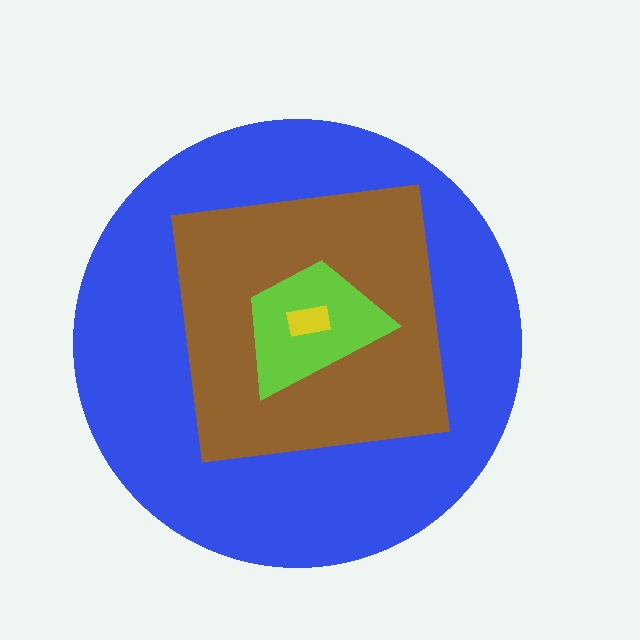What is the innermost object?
The yellow rectangle.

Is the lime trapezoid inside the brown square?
Yes.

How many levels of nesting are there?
4.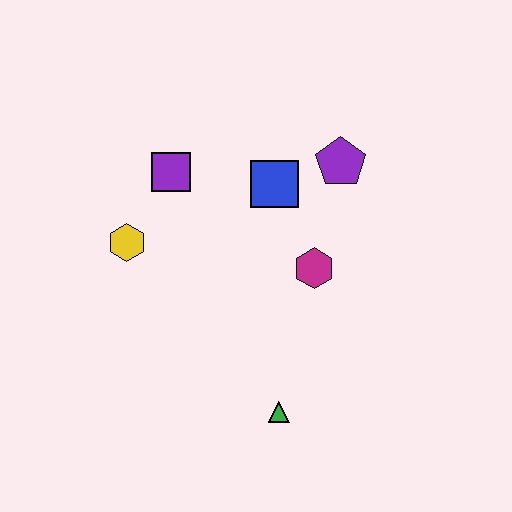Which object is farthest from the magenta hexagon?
The yellow hexagon is farthest from the magenta hexagon.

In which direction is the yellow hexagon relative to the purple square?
The yellow hexagon is below the purple square.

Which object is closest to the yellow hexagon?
The purple square is closest to the yellow hexagon.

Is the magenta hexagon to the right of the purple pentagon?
No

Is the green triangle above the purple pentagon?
No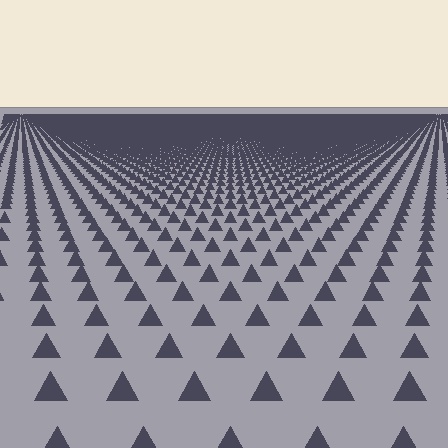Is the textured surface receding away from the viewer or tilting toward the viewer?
The surface is receding away from the viewer. Texture elements get smaller and denser toward the top.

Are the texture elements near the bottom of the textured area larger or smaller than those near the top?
Larger. Near the bottom, elements are closer to the viewer and appear at a bigger on-screen size.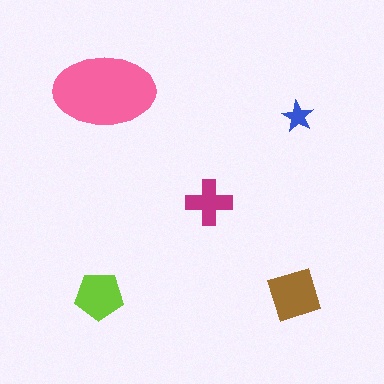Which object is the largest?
The pink ellipse.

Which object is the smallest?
The blue star.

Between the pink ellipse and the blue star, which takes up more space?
The pink ellipse.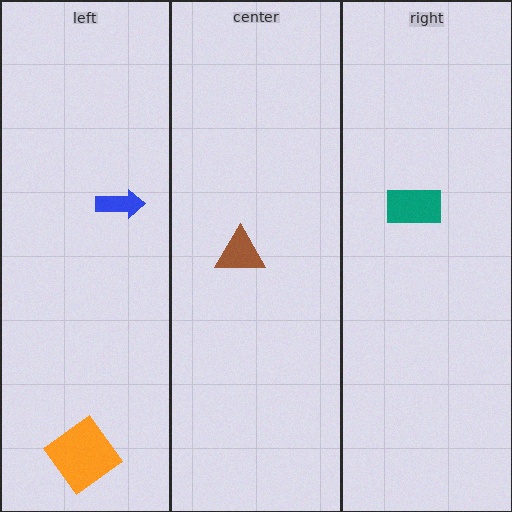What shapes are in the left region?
The blue arrow, the orange diamond.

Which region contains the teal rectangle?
The right region.